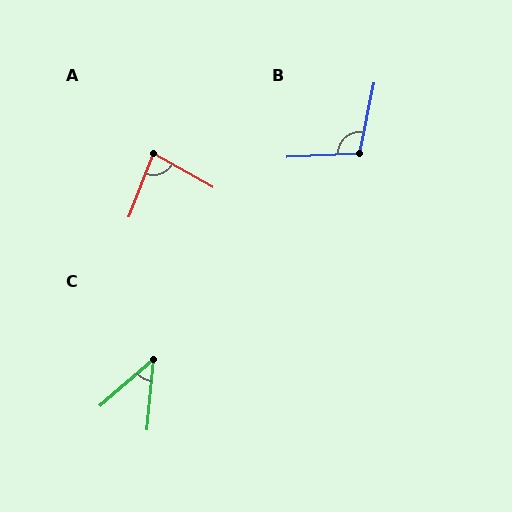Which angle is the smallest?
C, at approximately 44 degrees.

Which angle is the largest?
B, at approximately 104 degrees.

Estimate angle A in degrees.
Approximately 82 degrees.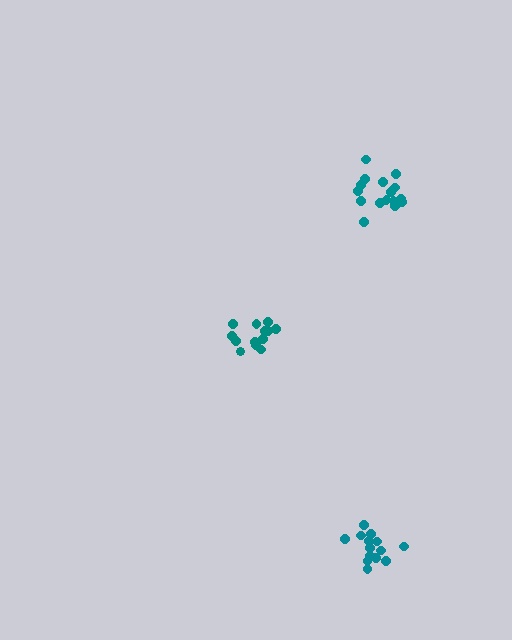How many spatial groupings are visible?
There are 3 spatial groupings.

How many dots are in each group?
Group 1: 16 dots, Group 2: 13 dots, Group 3: 14 dots (43 total).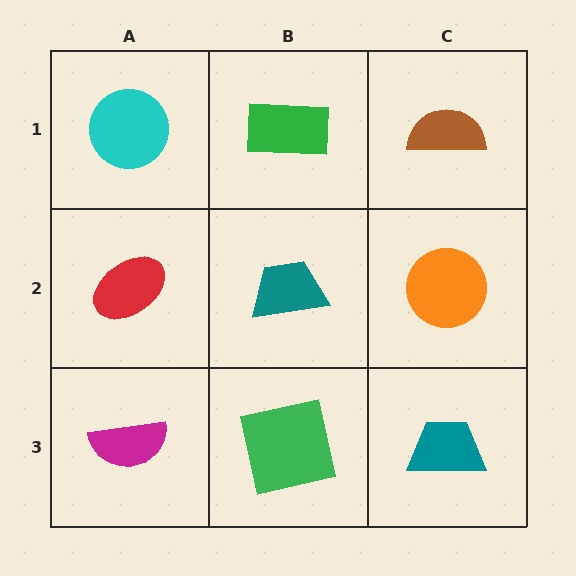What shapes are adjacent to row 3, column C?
An orange circle (row 2, column C), a green square (row 3, column B).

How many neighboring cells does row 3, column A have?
2.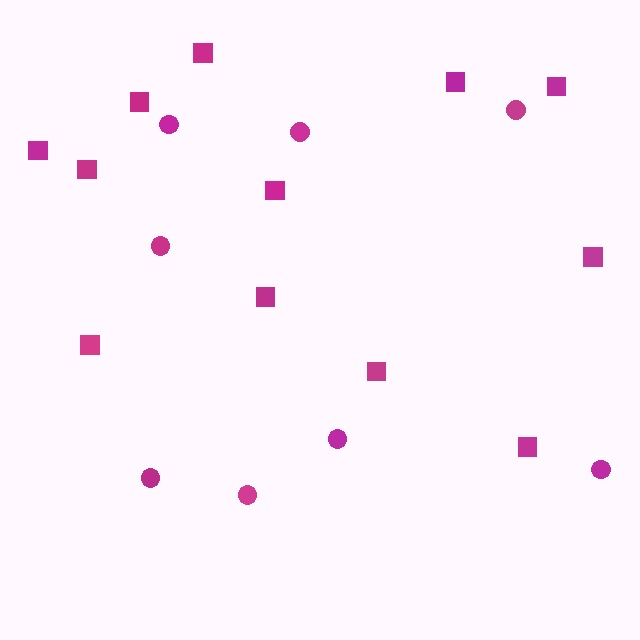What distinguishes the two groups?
There are 2 groups: one group of squares (12) and one group of circles (8).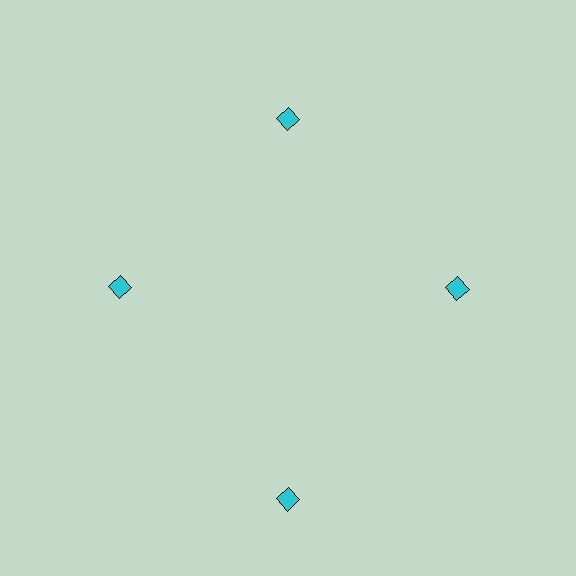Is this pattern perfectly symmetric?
No. The 4 cyan diamonds are arranged in a ring, but one element near the 6 o'clock position is pushed outward from the center, breaking the 4-fold rotational symmetry.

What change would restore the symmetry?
The symmetry would be restored by moving it inward, back onto the ring so that all 4 diamonds sit at equal angles and equal distance from the center.